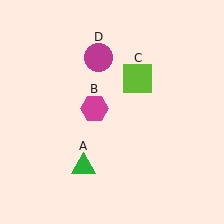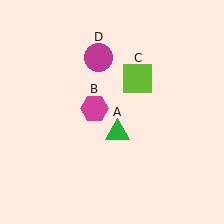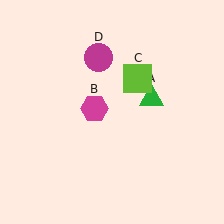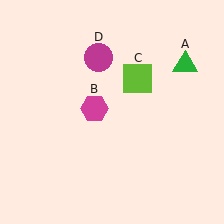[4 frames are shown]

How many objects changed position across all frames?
1 object changed position: green triangle (object A).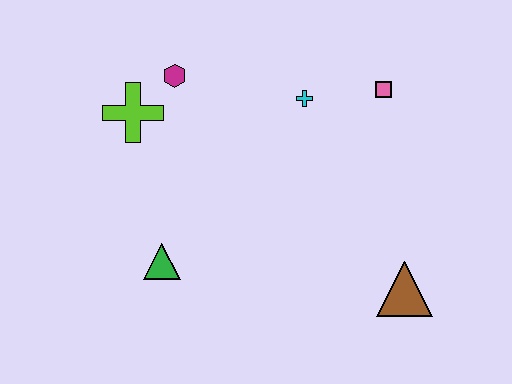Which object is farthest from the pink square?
The green triangle is farthest from the pink square.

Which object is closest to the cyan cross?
The pink square is closest to the cyan cross.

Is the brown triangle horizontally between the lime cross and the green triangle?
No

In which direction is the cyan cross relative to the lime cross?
The cyan cross is to the right of the lime cross.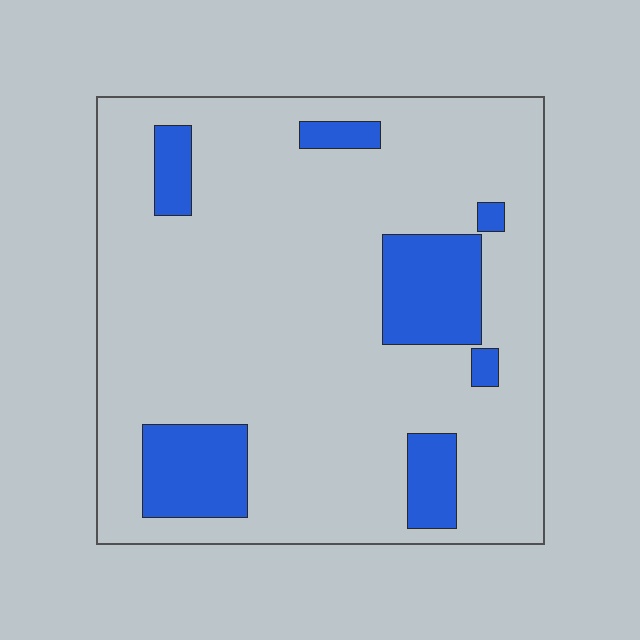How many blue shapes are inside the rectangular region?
7.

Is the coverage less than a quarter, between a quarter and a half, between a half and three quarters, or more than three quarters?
Less than a quarter.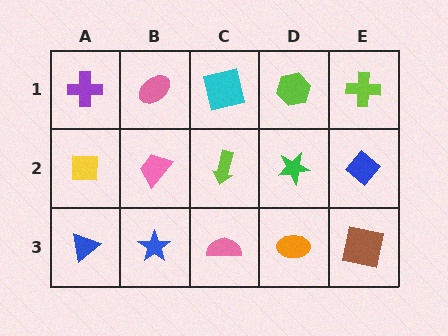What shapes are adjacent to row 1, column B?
A pink trapezoid (row 2, column B), a purple cross (row 1, column A), a cyan square (row 1, column C).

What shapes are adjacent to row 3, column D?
A green star (row 2, column D), a pink semicircle (row 3, column C), a brown square (row 3, column E).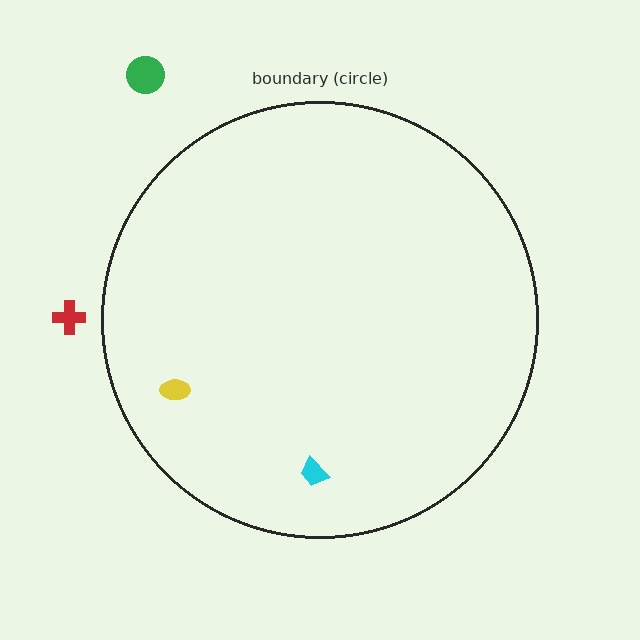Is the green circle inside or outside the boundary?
Outside.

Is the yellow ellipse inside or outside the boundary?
Inside.